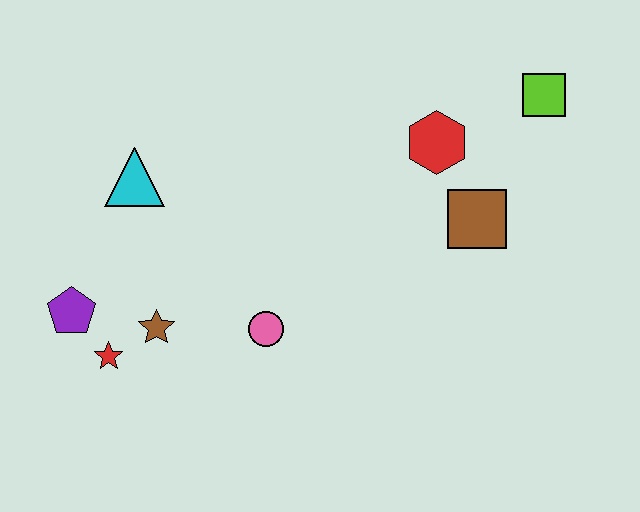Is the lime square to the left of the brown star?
No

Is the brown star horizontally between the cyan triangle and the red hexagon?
Yes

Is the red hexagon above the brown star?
Yes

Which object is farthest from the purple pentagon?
The lime square is farthest from the purple pentagon.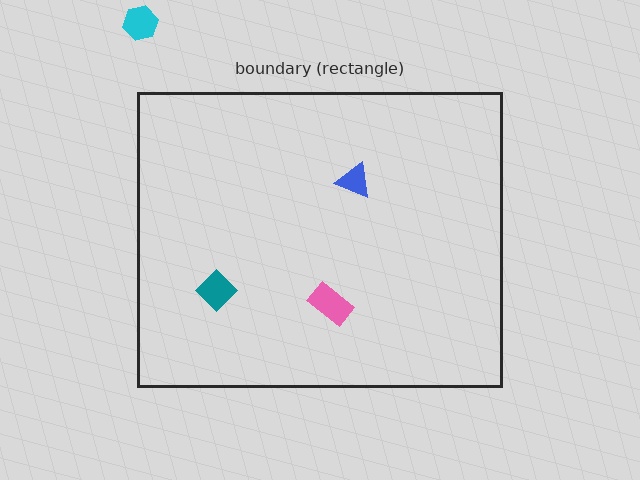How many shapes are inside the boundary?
3 inside, 1 outside.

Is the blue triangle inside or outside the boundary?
Inside.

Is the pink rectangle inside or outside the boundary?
Inside.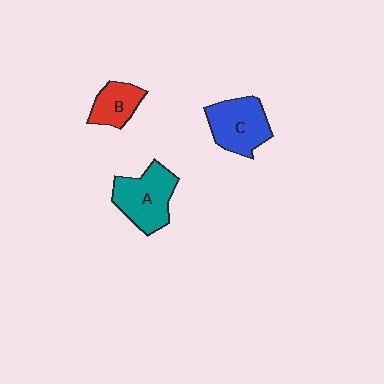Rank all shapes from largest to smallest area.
From largest to smallest: A (teal), C (blue), B (red).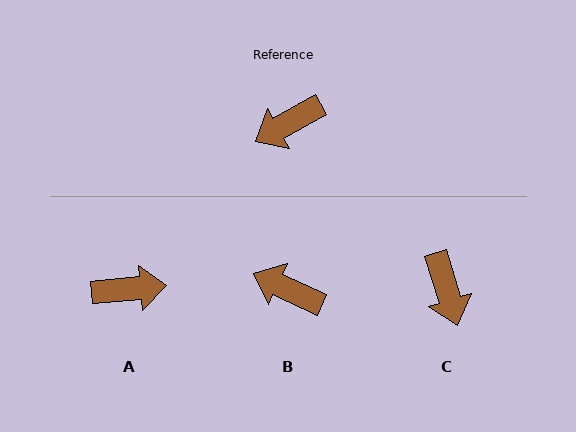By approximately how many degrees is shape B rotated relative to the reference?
Approximately 54 degrees clockwise.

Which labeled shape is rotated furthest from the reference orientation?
A, about 156 degrees away.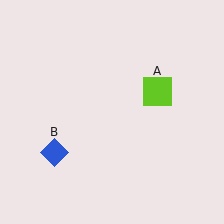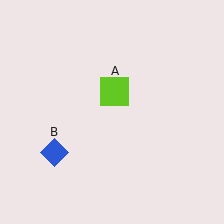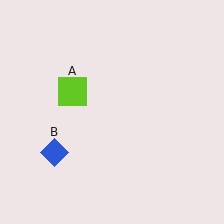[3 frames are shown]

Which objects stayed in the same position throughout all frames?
Blue diamond (object B) remained stationary.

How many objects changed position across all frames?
1 object changed position: lime square (object A).